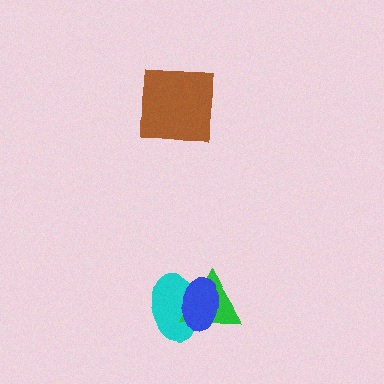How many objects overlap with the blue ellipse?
2 objects overlap with the blue ellipse.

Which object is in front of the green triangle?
The blue ellipse is in front of the green triangle.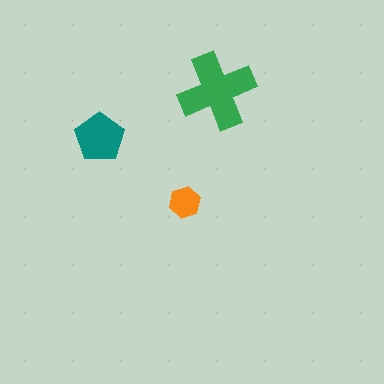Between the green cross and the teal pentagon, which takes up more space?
The green cross.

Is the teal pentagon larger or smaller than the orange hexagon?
Larger.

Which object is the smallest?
The orange hexagon.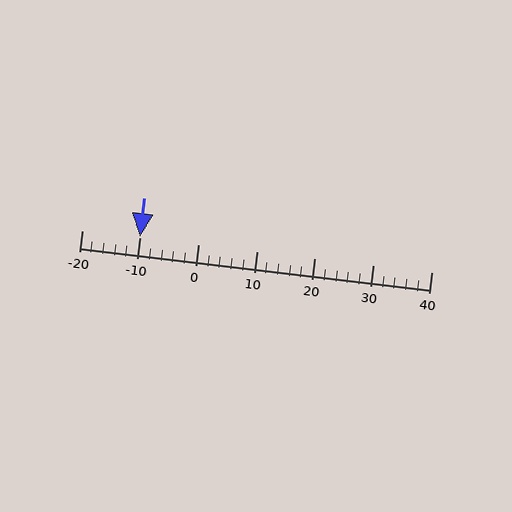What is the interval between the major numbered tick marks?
The major tick marks are spaced 10 units apart.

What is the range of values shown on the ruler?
The ruler shows values from -20 to 40.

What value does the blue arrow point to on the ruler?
The blue arrow points to approximately -10.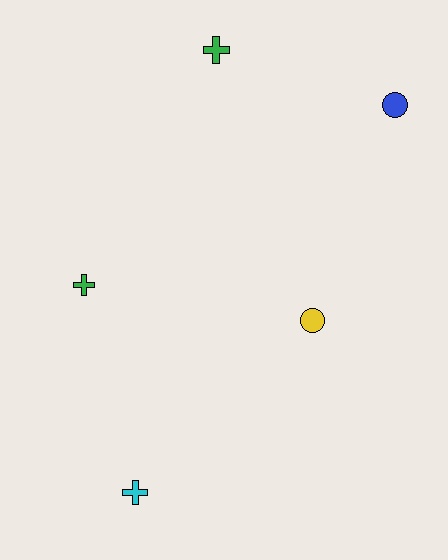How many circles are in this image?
There are 2 circles.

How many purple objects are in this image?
There are no purple objects.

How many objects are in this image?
There are 5 objects.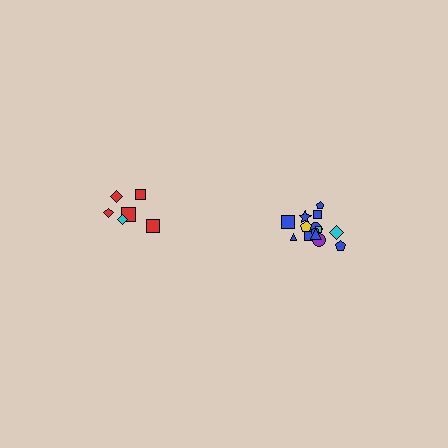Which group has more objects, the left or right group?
The right group.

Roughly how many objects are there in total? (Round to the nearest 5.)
Roughly 20 objects in total.